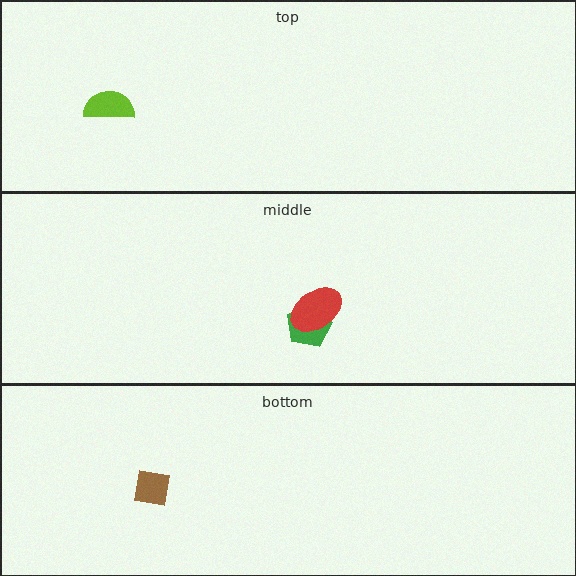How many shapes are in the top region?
1.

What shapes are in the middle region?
The green pentagon, the red ellipse.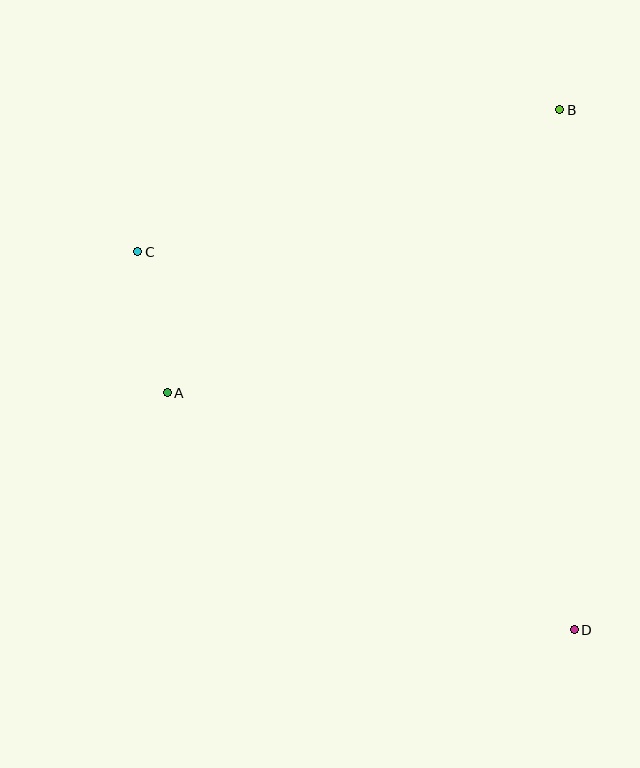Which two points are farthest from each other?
Points C and D are farthest from each other.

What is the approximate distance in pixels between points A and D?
The distance between A and D is approximately 471 pixels.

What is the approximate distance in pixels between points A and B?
The distance between A and B is approximately 484 pixels.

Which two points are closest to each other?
Points A and C are closest to each other.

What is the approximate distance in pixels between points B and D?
The distance between B and D is approximately 521 pixels.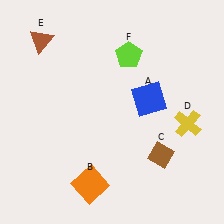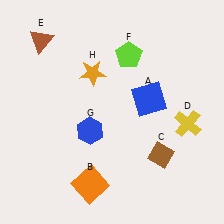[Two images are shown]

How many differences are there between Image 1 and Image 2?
There are 2 differences between the two images.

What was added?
A blue hexagon (G), an orange star (H) were added in Image 2.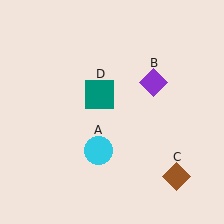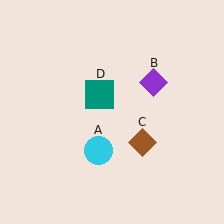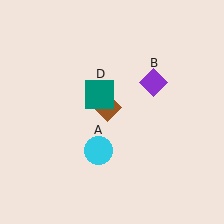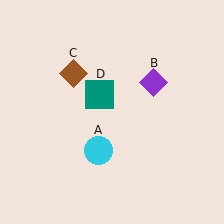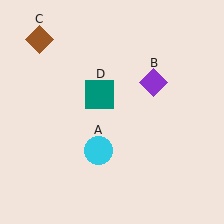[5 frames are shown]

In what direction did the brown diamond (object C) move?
The brown diamond (object C) moved up and to the left.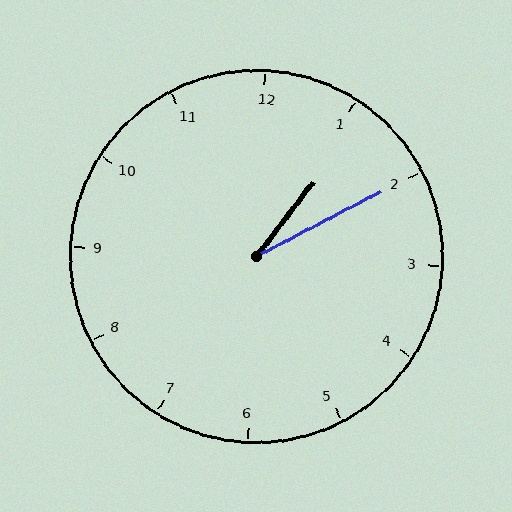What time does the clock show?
1:10.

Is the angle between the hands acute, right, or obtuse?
It is acute.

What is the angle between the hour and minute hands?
Approximately 25 degrees.